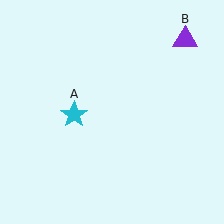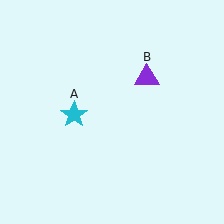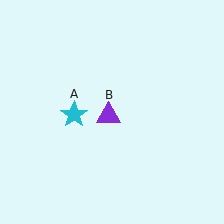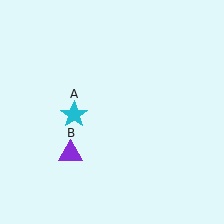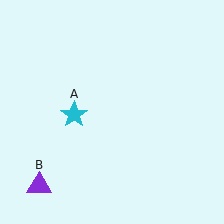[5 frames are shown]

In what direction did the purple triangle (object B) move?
The purple triangle (object B) moved down and to the left.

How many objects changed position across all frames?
1 object changed position: purple triangle (object B).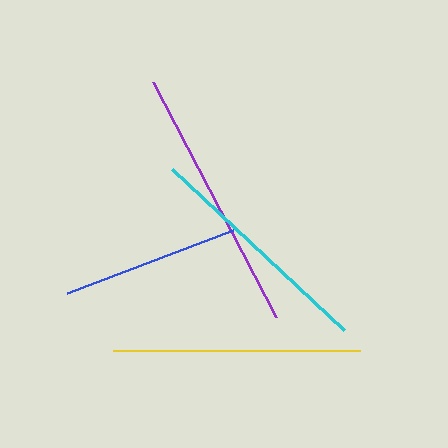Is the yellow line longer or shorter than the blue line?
The yellow line is longer than the blue line.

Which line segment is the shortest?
The blue line is the shortest at approximately 178 pixels.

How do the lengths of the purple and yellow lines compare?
The purple and yellow lines are approximately the same length.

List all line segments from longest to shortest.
From longest to shortest: purple, yellow, cyan, blue.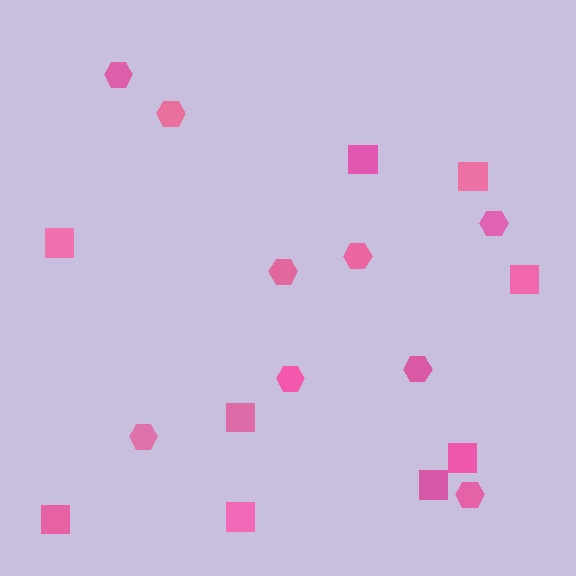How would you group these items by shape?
There are 2 groups: one group of squares (9) and one group of hexagons (9).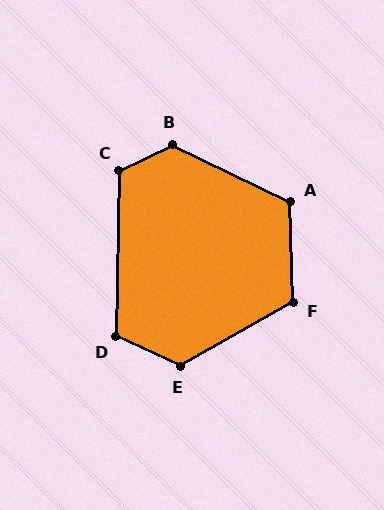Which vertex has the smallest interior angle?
D, at approximately 113 degrees.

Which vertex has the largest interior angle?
B, at approximately 129 degrees.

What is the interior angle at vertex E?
Approximately 126 degrees (obtuse).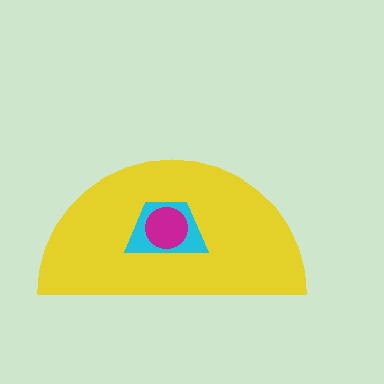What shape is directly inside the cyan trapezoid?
The magenta circle.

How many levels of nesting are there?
3.